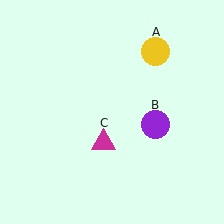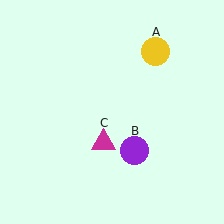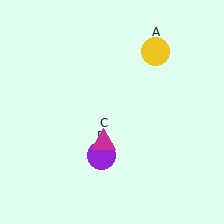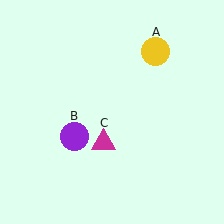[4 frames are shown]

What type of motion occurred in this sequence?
The purple circle (object B) rotated clockwise around the center of the scene.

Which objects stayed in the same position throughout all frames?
Yellow circle (object A) and magenta triangle (object C) remained stationary.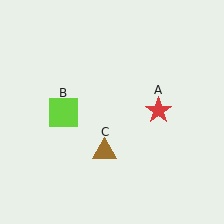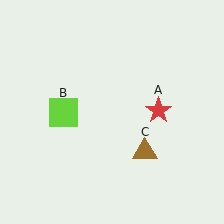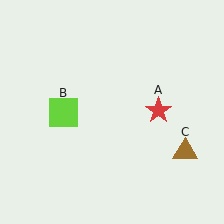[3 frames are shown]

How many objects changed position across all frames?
1 object changed position: brown triangle (object C).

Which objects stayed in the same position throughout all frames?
Red star (object A) and lime square (object B) remained stationary.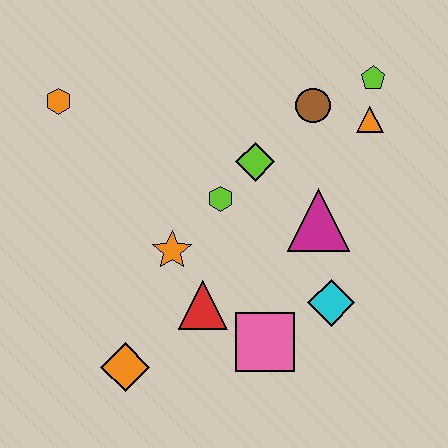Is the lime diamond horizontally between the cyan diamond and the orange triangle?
No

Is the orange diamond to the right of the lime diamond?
No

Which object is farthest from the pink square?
The orange hexagon is farthest from the pink square.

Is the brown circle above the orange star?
Yes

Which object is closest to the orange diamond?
The red triangle is closest to the orange diamond.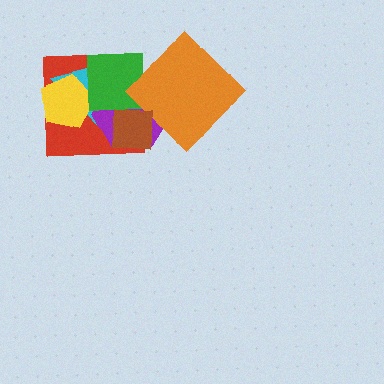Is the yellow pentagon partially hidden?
No, no other shape covers it.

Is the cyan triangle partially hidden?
Yes, it is partially covered by another shape.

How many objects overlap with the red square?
5 objects overlap with the red square.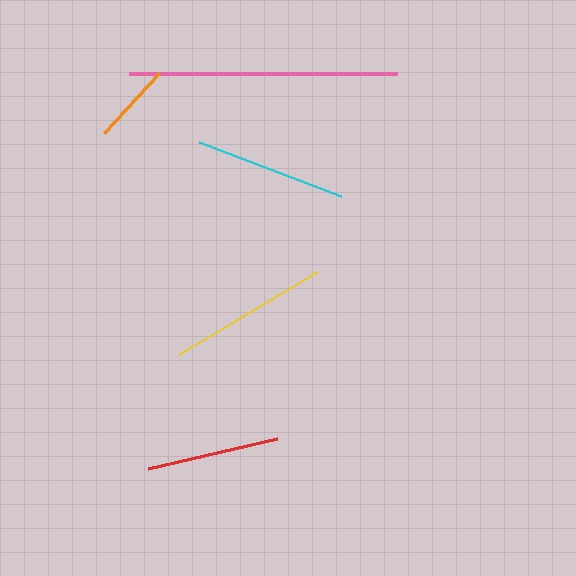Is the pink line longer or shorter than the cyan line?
The pink line is longer than the cyan line.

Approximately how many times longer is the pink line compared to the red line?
The pink line is approximately 2.0 times the length of the red line.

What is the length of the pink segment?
The pink segment is approximately 268 pixels long.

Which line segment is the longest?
The pink line is the longest at approximately 268 pixels.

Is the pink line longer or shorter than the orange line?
The pink line is longer than the orange line.